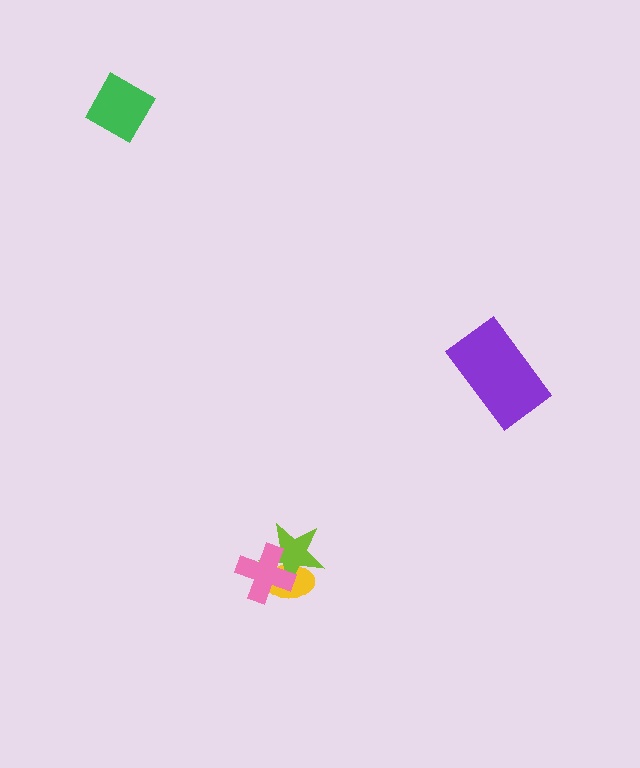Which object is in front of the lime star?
The pink cross is in front of the lime star.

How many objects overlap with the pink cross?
2 objects overlap with the pink cross.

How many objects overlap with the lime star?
2 objects overlap with the lime star.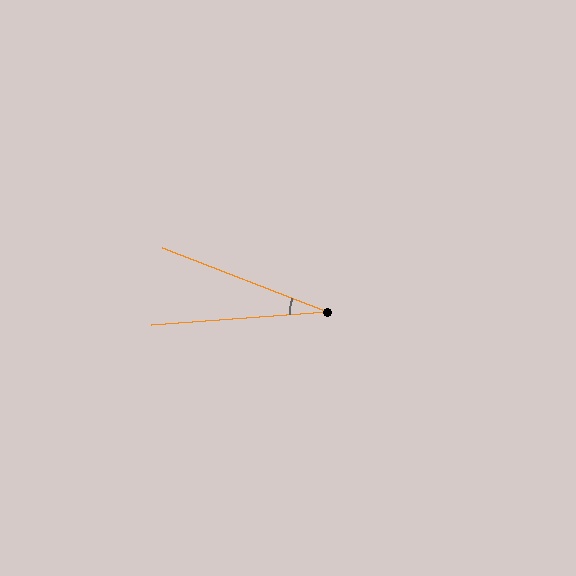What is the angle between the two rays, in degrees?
Approximately 25 degrees.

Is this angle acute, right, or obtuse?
It is acute.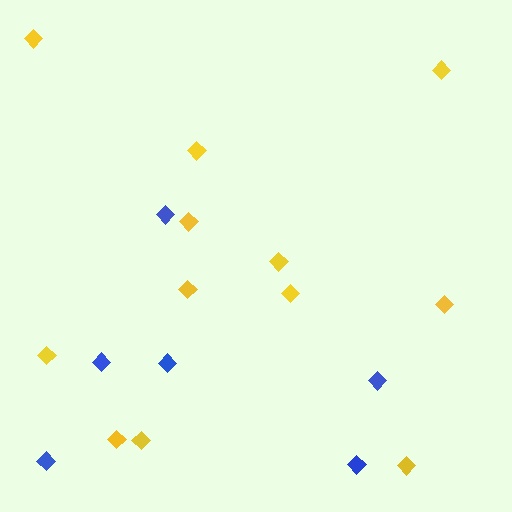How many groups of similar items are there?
There are 2 groups: one group of blue diamonds (6) and one group of yellow diamonds (12).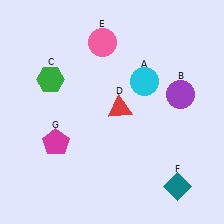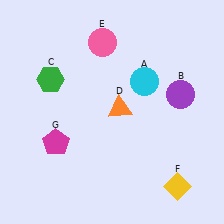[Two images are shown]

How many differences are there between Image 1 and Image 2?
There are 2 differences between the two images.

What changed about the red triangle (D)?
In Image 1, D is red. In Image 2, it changed to orange.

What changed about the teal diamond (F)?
In Image 1, F is teal. In Image 2, it changed to yellow.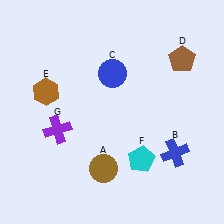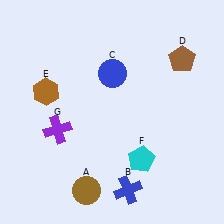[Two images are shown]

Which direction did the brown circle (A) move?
The brown circle (A) moved down.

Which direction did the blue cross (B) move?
The blue cross (B) moved left.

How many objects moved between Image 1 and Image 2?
2 objects moved between the two images.